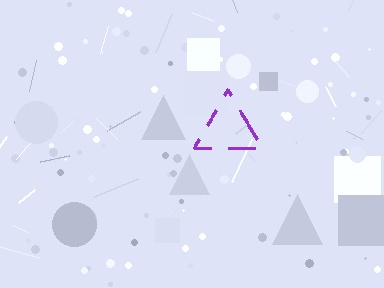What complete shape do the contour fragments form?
The contour fragments form a triangle.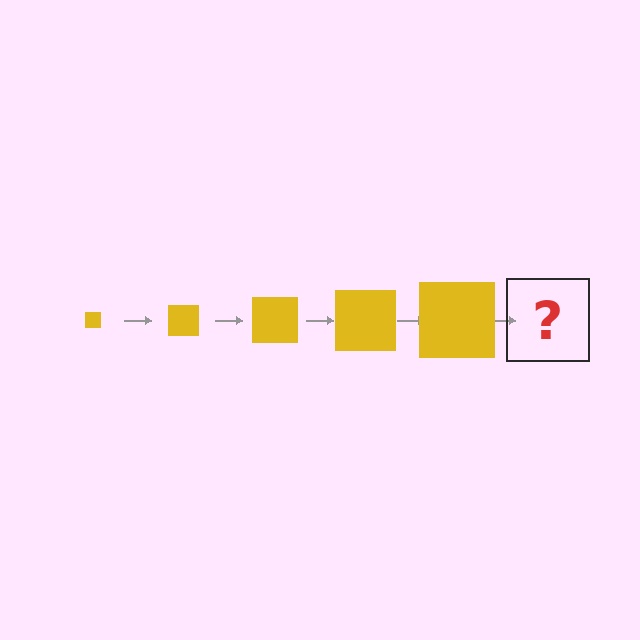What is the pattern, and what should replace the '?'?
The pattern is that the square gets progressively larger each step. The '?' should be a yellow square, larger than the previous one.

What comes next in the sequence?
The next element should be a yellow square, larger than the previous one.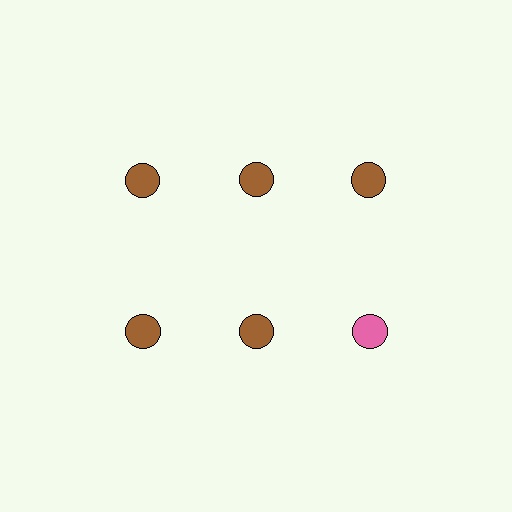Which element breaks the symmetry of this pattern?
The pink circle in the second row, center column breaks the symmetry. All other shapes are brown circles.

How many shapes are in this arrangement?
There are 6 shapes arranged in a grid pattern.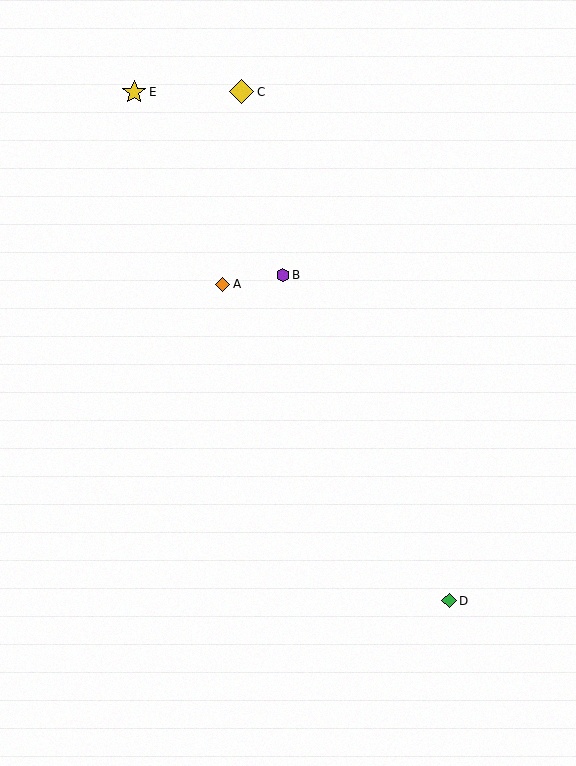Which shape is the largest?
The yellow diamond (labeled C) is the largest.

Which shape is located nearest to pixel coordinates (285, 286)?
The purple hexagon (labeled B) at (283, 275) is nearest to that location.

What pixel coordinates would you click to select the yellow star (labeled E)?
Click at (134, 92) to select the yellow star E.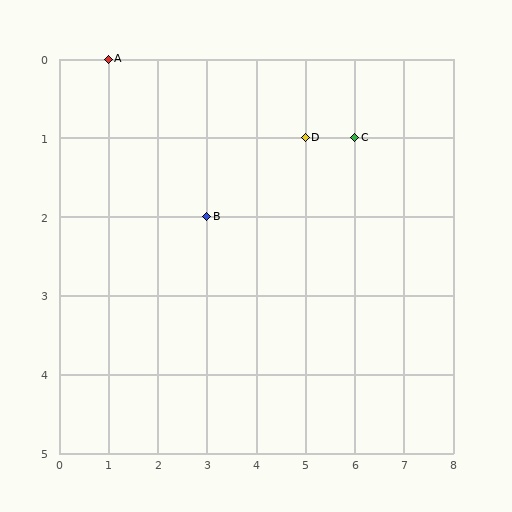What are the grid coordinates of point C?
Point C is at grid coordinates (6, 1).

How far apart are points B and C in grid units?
Points B and C are 3 columns and 1 row apart (about 3.2 grid units diagonally).